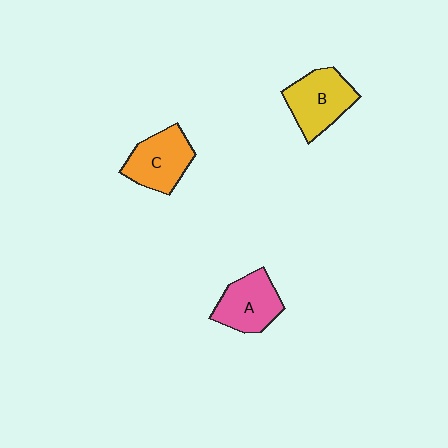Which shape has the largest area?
Shape B (yellow).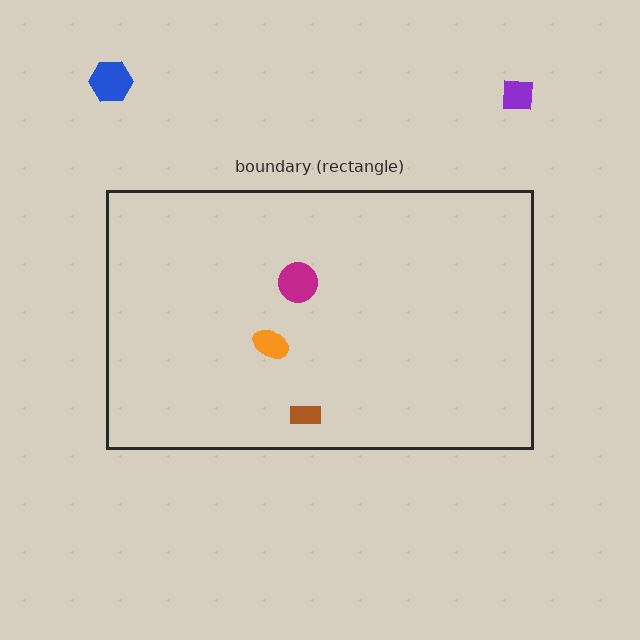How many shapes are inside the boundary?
3 inside, 2 outside.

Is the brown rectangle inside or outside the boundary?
Inside.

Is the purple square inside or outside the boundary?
Outside.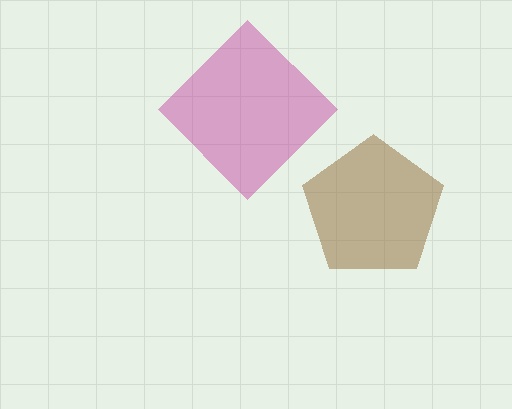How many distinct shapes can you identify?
There are 2 distinct shapes: a magenta diamond, a brown pentagon.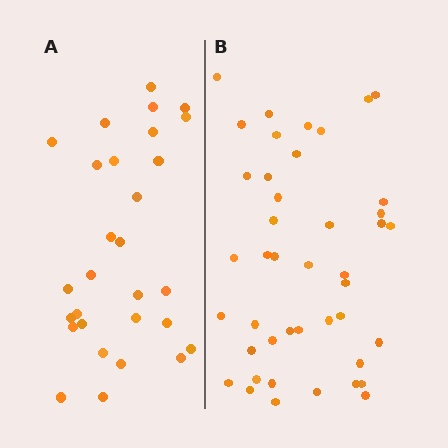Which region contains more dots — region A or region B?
Region B (the right region) has more dots.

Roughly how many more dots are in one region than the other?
Region B has approximately 15 more dots than region A.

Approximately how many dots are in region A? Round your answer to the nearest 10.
About 30 dots. (The exact count is 29, which rounds to 30.)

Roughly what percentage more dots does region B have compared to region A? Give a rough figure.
About 50% more.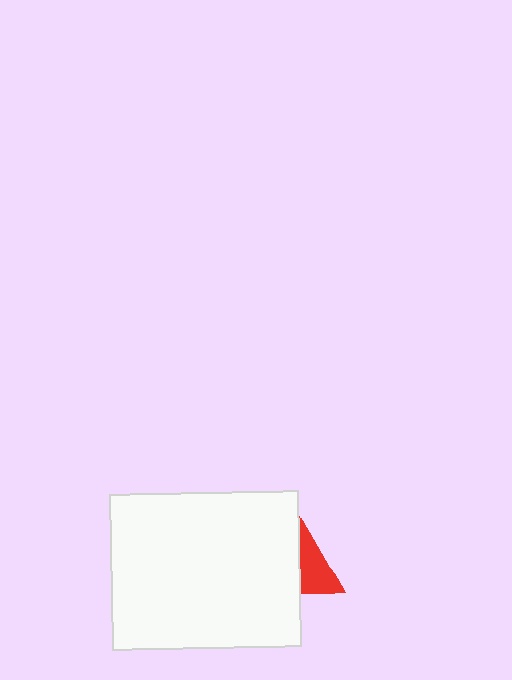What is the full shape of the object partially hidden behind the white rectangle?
The partially hidden object is a red triangle.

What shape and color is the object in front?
The object in front is a white rectangle.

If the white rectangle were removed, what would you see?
You would see the complete red triangle.